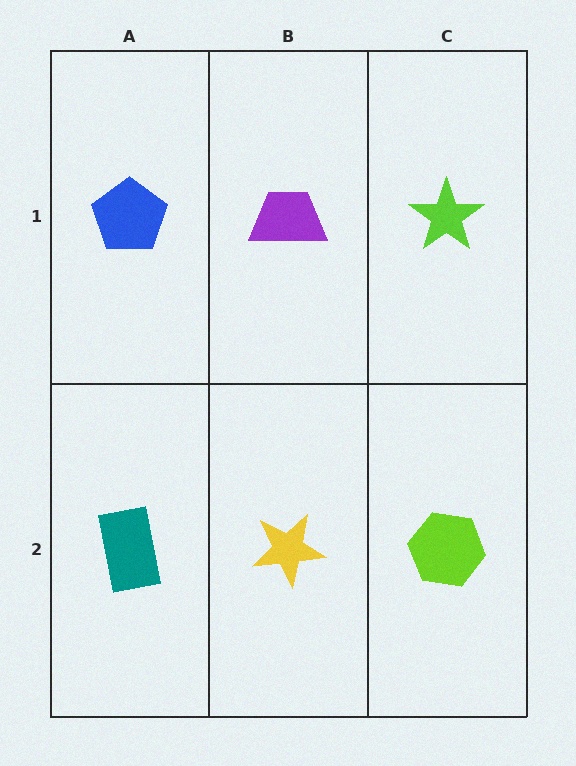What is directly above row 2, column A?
A blue pentagon.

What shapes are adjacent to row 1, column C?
A lime hexagon (row 2, column C), a purple trapezoid (row 1, column B).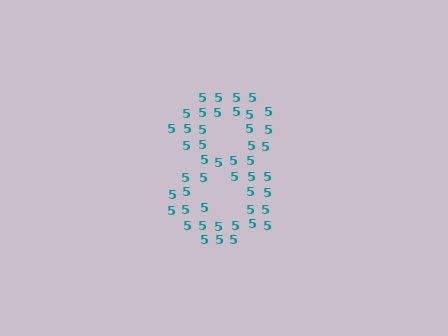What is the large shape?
The large shape is the digit 8.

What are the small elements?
The small elements are digit 5's.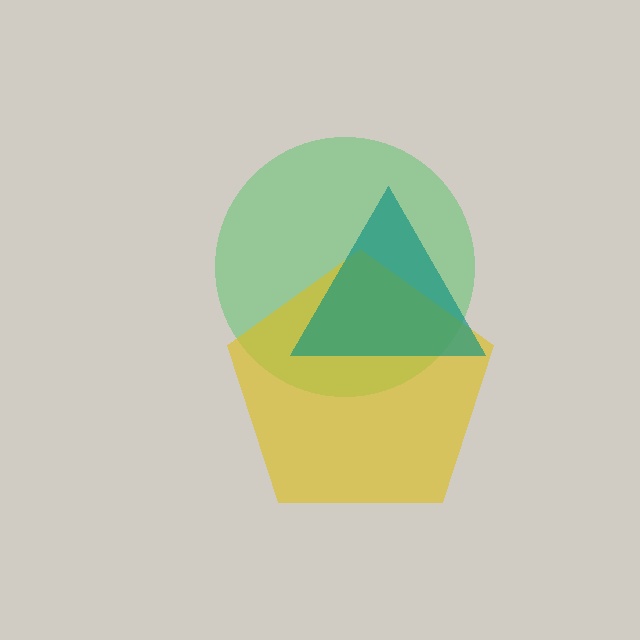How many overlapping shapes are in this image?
There are 3 overlapping shapes in the image.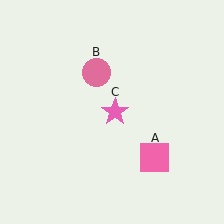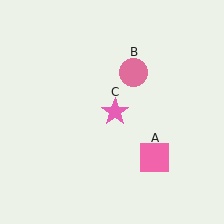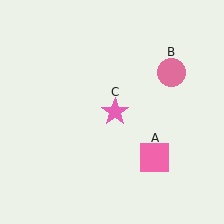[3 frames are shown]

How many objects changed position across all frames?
1 object changed position: pink circle (object B).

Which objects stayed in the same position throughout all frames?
Pink square (object A) and pink star (object C) remained stationary.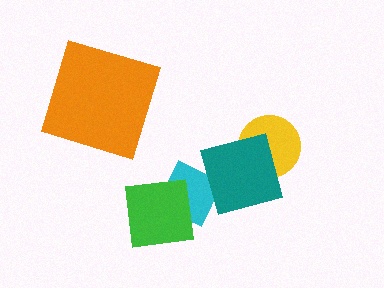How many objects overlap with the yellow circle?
1 object overlaps with the yellow circle.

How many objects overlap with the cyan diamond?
2 objects overlap with the cyan diamond.